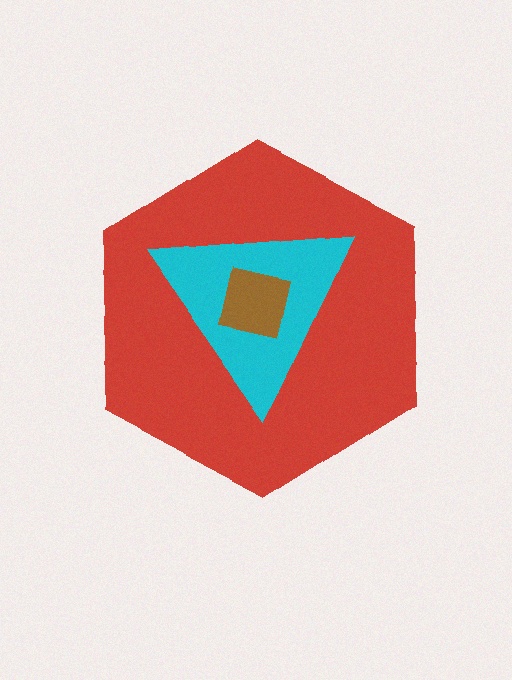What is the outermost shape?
The red hexagon.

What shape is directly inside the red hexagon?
The cyan triangle.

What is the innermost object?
The brown square.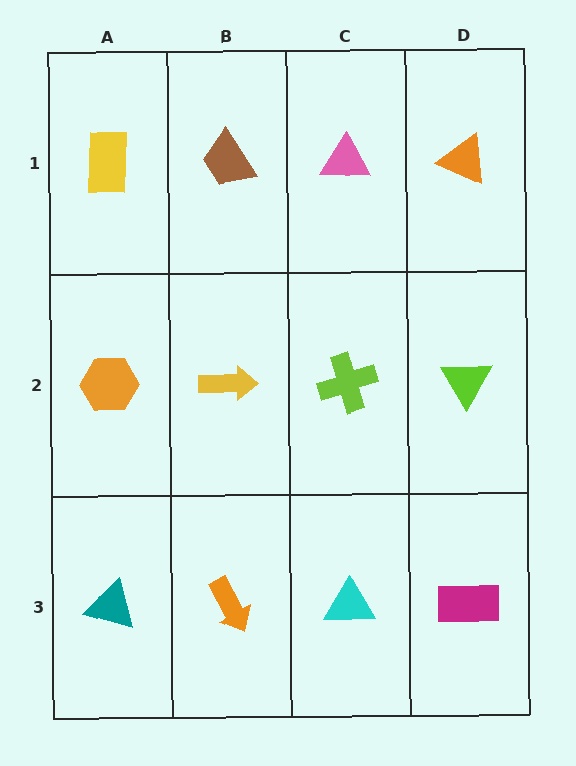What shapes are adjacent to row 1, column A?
An orange hexagon (row 2, column A), a brown trapezoid (row 1, column B).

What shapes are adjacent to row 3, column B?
A yellow arrow (row 2, column B), a teal triangle (row 3, column A), a cyan triangle (row 3, column C).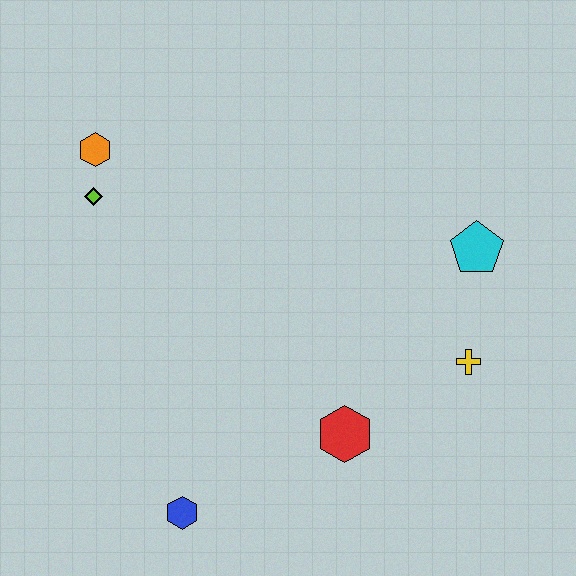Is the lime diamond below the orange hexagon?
Yes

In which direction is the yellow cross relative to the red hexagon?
The yellow cross is to the right of the red hexagon.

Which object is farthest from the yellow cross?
The orange hexagon is farthest from the yellow cross.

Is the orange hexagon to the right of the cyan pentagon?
No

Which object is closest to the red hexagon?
The yellow cross is closest to the red hexagon.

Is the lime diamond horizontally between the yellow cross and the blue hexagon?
No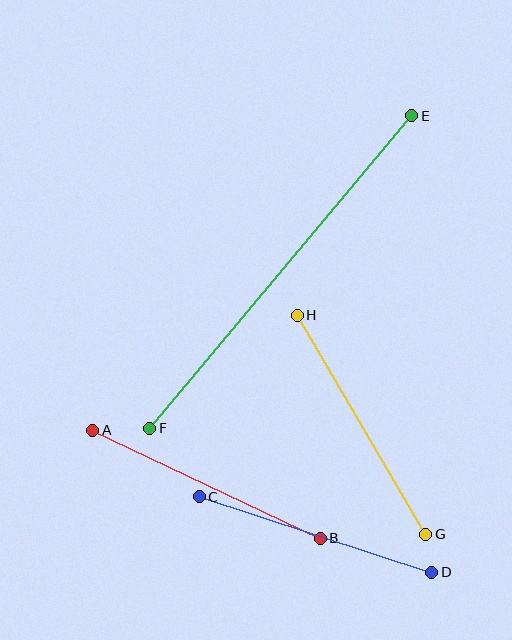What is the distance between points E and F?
The distance is approximately 408 pixels.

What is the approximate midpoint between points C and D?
The midpoint is at approximately (315, 534) pixels.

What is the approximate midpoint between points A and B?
The midpoint is at approximately (207, 484) pixels.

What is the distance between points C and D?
The distance is approximately 245 pixels.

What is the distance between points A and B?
The distance is approximately 252 pixels.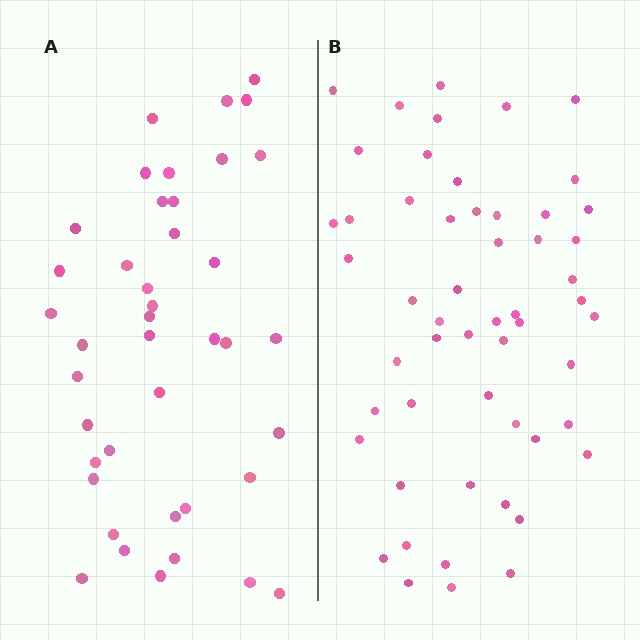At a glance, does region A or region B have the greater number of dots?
Region B (the right region) has more dots.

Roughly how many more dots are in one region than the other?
Region B has approximately 15 more dots than region A.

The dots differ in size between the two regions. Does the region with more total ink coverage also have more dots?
No. Region A has more total ink coverage because its dots are larger, but region B actually contains more individual dots. Total area can be misleading — the number of items is what matters here.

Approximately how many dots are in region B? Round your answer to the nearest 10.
About 50 dots. (The exact count is 54, which rounds to 50.)